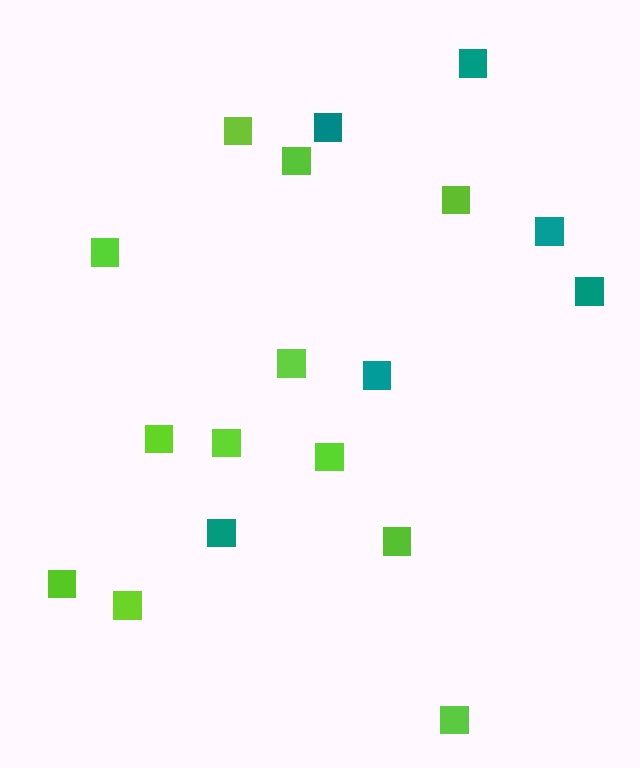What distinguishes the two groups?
There are 2 groups: one group of teal squares (6) and one group of lime squares (12).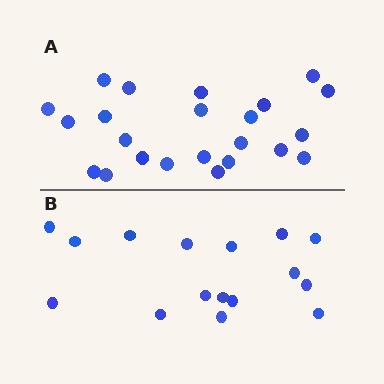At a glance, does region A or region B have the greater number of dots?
Region A (the top region) has more dots.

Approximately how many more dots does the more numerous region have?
Region A has roughly 8 or so more dots than region B.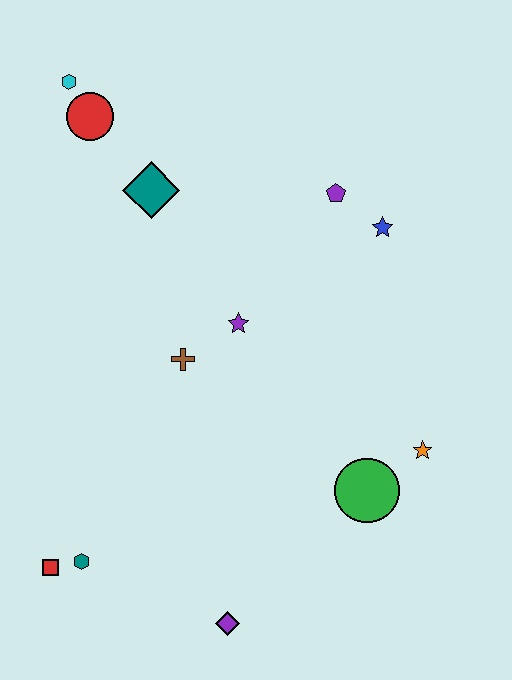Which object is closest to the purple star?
The brown cross is closest to the purple star.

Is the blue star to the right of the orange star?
No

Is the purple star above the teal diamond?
No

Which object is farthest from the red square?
The cyan hexagon is farthest from the red square.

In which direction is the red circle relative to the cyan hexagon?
The red circle is below the cyan hexagon.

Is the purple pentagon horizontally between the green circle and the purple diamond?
Yes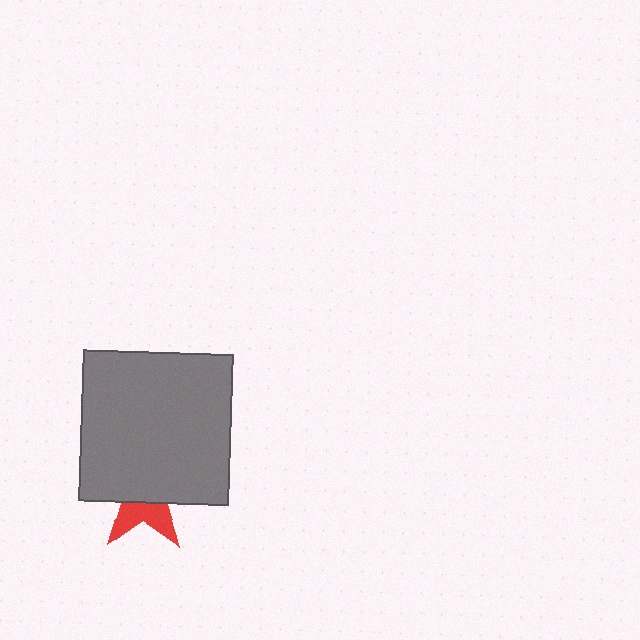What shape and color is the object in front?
The object in front is a gray square.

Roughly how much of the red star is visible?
A small part of it is visible (roughly 37%).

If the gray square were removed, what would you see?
You would see the complete red star.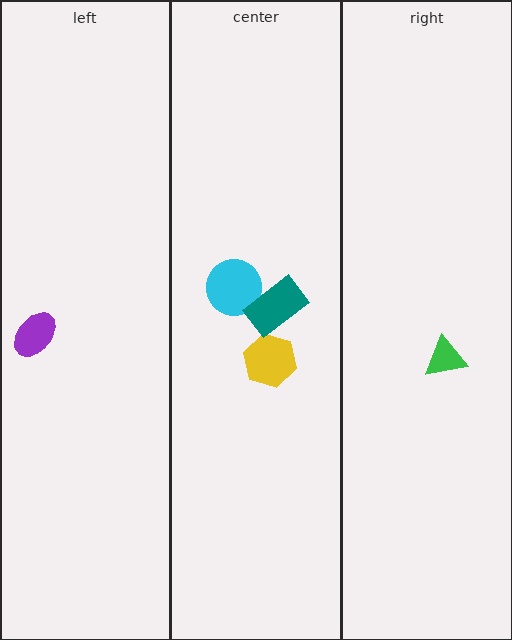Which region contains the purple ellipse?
The left region.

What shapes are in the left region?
The purple ellipse.